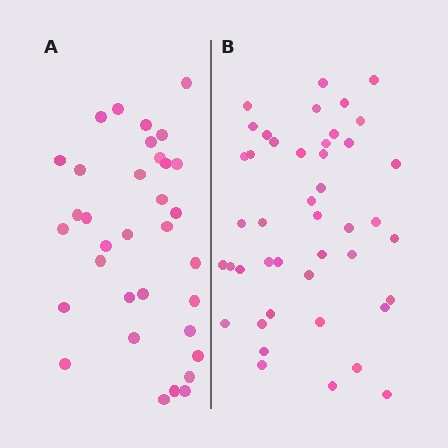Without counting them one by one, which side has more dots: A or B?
Region B (the right region) has more dots.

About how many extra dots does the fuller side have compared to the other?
Region B has roughly 10 or so more dots than region A.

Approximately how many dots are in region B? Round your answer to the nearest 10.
About 40 dots. (The exact count is 44, which rounds to 40.)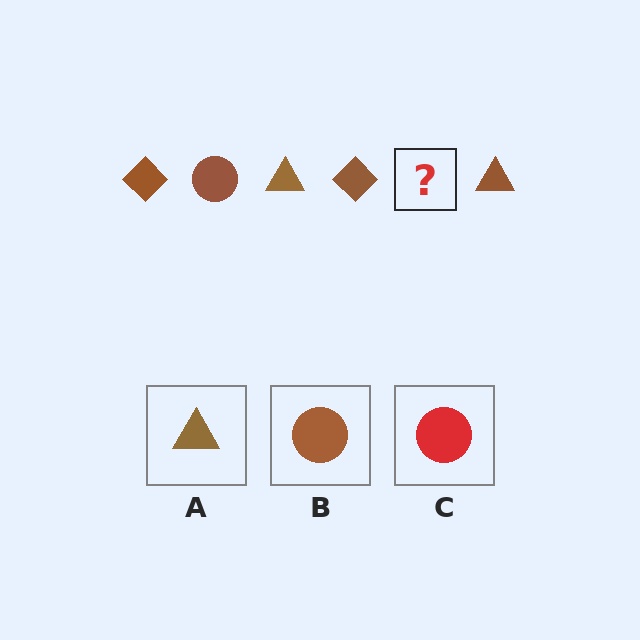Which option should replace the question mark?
Option B.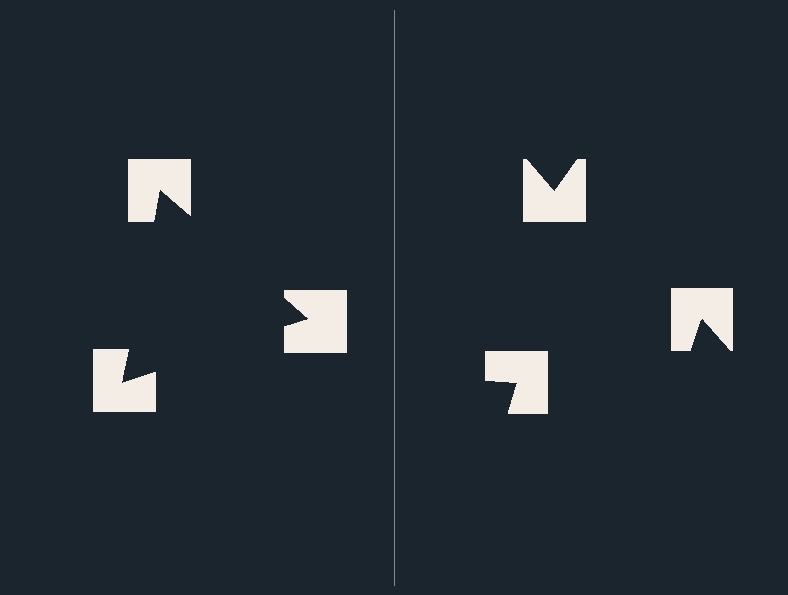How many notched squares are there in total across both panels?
6 — 3 on each side.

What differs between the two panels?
The notched squares are positioned identically on both sides; only the wedge orientations differ. On the left they align to a triangle; on the right they are misaligned.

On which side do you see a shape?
An illusory triangle appears on the left side. On the right side the wedge cuts are rotated, so no coherent shape forms.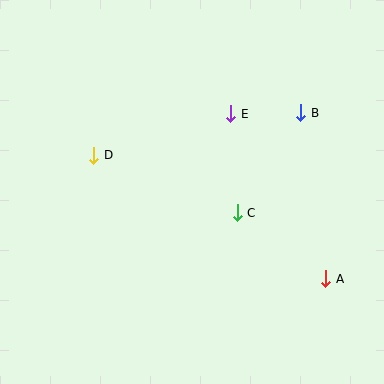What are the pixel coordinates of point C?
Point C is at (237, 213).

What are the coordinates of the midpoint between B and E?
The midpoint between B and E is at (266, 113).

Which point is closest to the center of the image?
Point C at (237, 213) is closest to the center.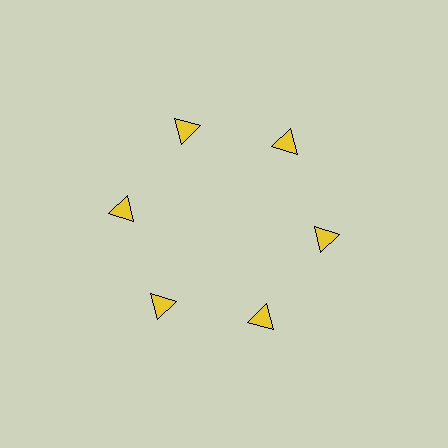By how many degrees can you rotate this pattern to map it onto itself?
The pattern maps onto itself every 60 degrees of rotation.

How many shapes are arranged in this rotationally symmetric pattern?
There are 6 shapes, arranged in 6 groups of 1.